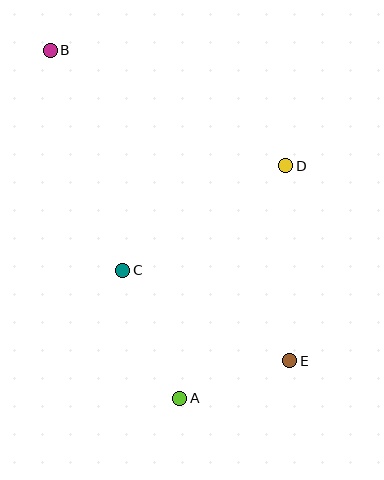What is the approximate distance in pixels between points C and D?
The distance between C and D is approximately 194 pixels.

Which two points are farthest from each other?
Points B and E are farthest from each other.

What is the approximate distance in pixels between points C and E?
The distance between C and E is approximately 190 pixels.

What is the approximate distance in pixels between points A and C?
The distance between A and C is approximately 140 pixels.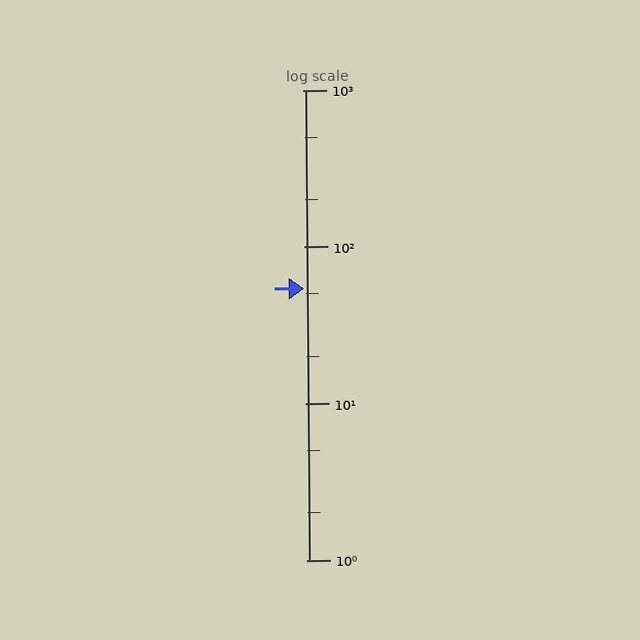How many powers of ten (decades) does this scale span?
The scale spans 3 decades, from 1 to 1000.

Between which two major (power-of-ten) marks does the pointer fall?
The pointer is between 10 and 100.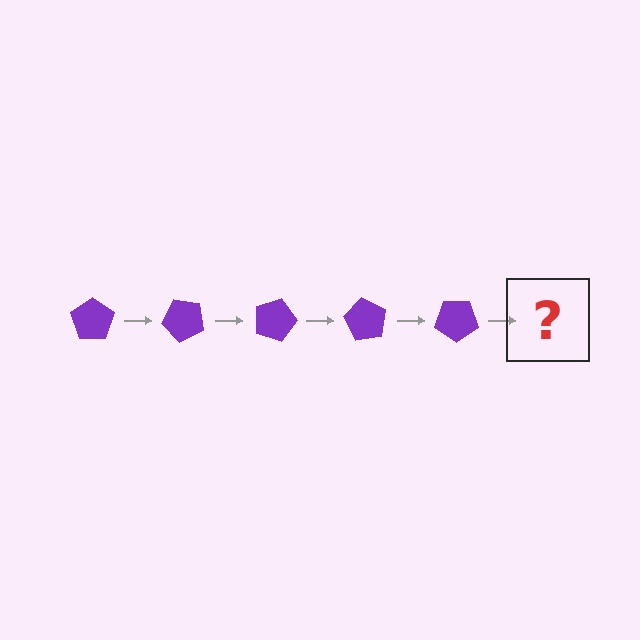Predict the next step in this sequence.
The next step is a purple pentagon rotated 225 degrees.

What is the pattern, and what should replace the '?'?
The pattern is that the pentagon rotates 45 degrees each step. The '?' should be a purple pentagon rotated 225 degrees.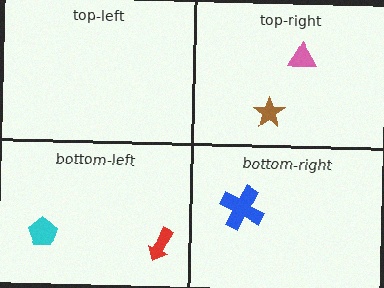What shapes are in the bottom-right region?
The blue cross.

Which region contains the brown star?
The top-right region.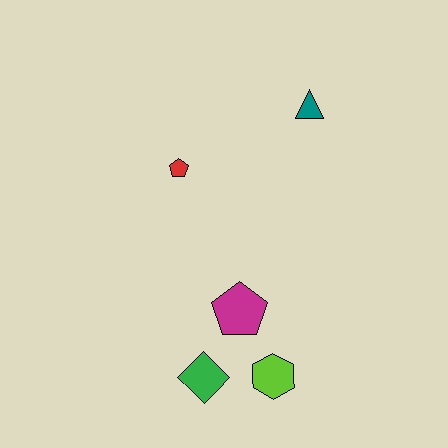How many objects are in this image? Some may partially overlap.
There are 5 objects.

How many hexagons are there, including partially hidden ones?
There is 1 hexagon.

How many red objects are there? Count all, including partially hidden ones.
There is 1 red object.